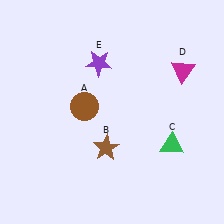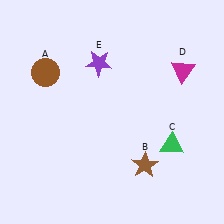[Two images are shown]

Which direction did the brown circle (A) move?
The brown circle (A) moved left.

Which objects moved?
The objects that moved are: the brown circle (A), the brown star (B).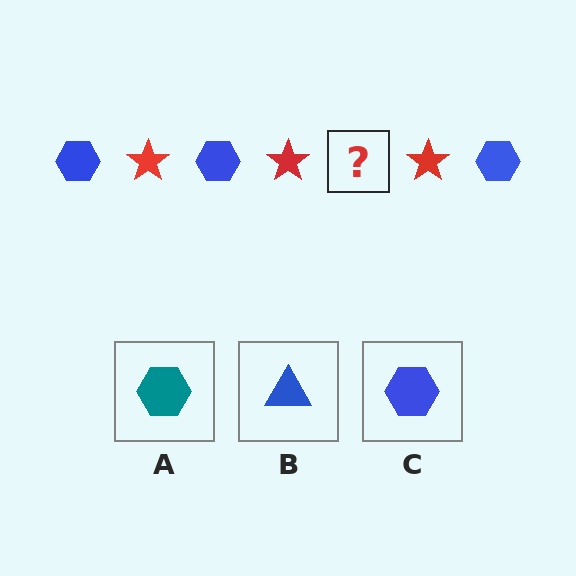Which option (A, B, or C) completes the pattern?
C.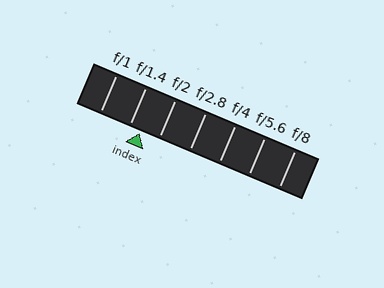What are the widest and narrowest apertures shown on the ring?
The widest aperture shown is f/1 and the narrowest is f/8.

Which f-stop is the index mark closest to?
The index mark is closest to f/1.4.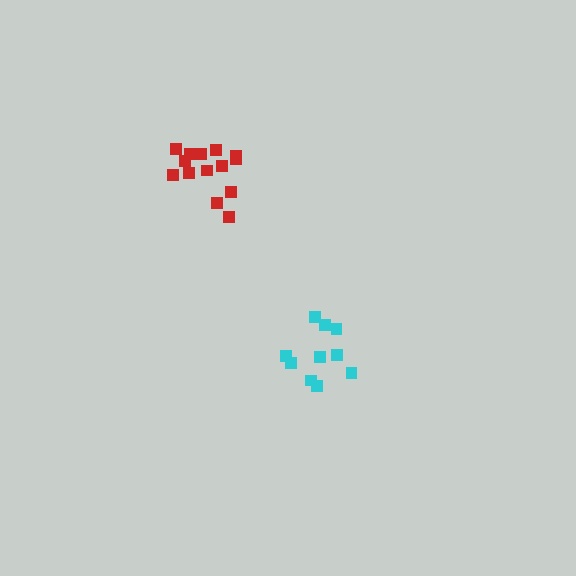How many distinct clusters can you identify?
There are 2 distinct clusters.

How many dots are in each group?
Group 1: 10 dots, Group 2: 14 dots (24 total).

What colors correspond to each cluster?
The clusters are colored: cyan, red.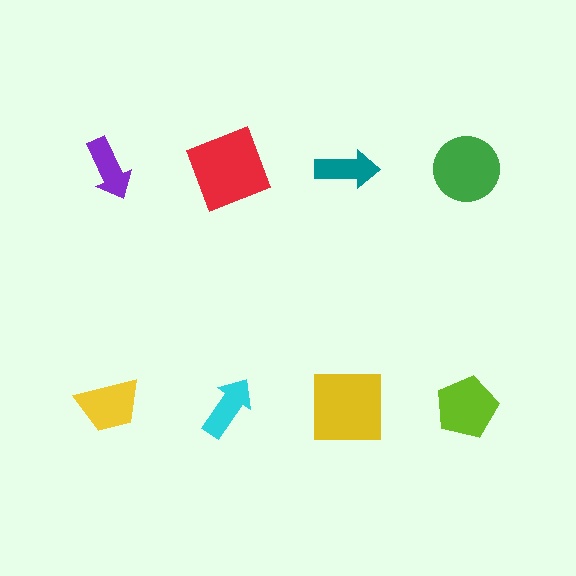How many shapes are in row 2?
4 shapes.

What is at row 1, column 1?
A purple arrow.